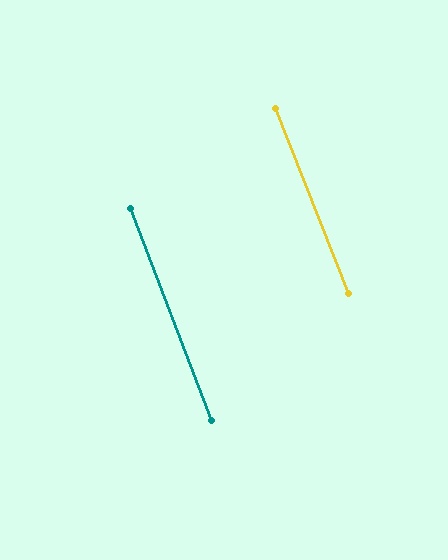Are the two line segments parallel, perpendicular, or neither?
Parallel — their directions differ by only 0.7°.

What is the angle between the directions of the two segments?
Approximately 1 degree.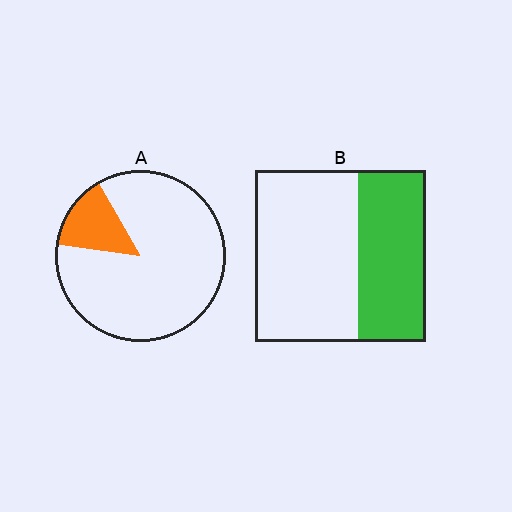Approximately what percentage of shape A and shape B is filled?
A is approximately 15% and B is approximately 40%.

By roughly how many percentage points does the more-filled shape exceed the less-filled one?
By roughly 25 percentage points (B over A).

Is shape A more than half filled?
No.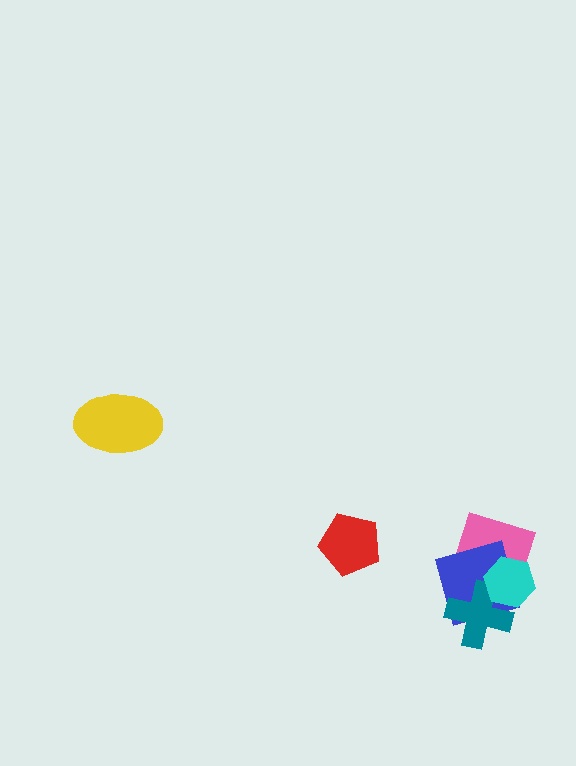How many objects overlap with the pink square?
3 objects overlap with the pink square.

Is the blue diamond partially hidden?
Yes, it is partially covered by another shape.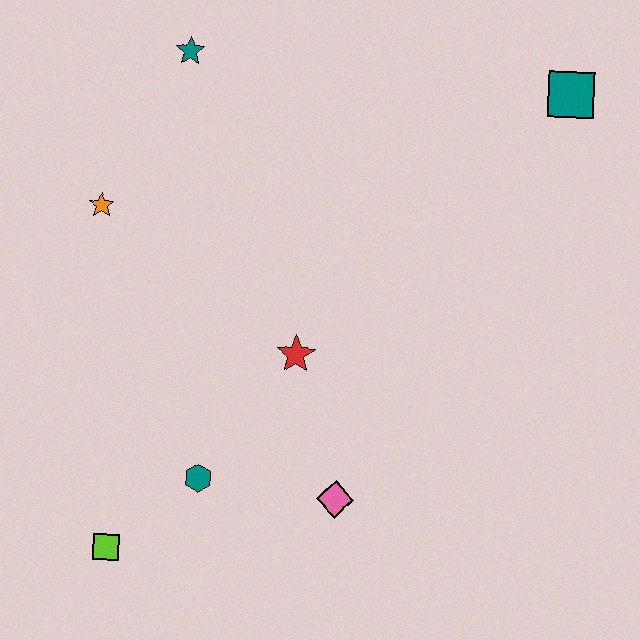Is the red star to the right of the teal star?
Yes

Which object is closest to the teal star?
The orange star is closest to the teal star.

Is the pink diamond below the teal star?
Yes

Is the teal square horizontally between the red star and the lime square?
No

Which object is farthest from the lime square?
The teal square is farthest from the lime square.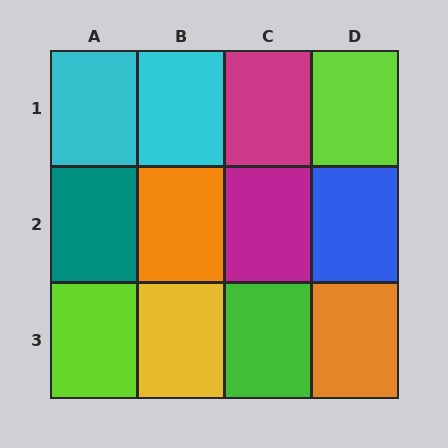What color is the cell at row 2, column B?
Orange.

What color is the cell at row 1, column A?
Cyan.